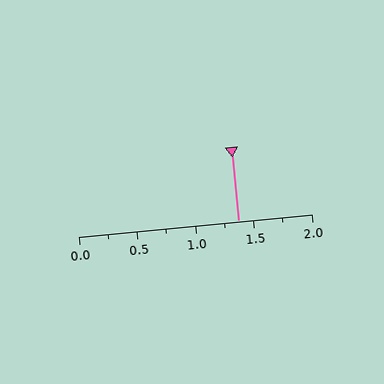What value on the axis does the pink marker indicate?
The marker indicates approximately 1.38.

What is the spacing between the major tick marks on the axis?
The major ticks are spaced 0.5 apart.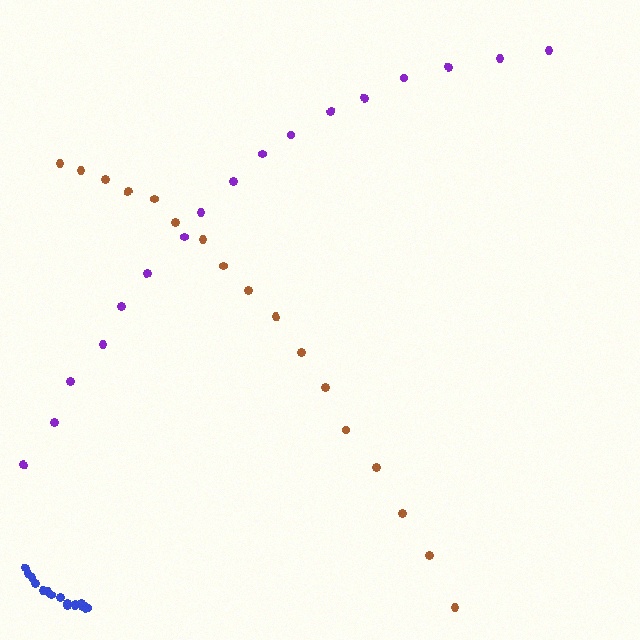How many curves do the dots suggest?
There are 3 distinct paths.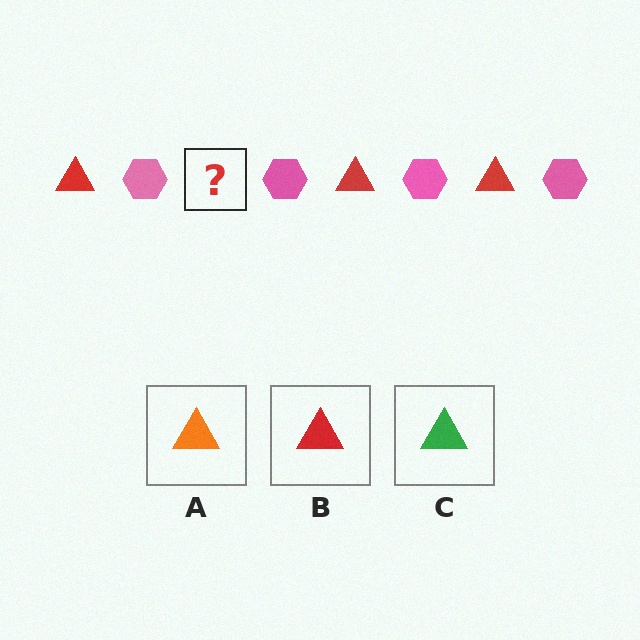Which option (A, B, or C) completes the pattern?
B.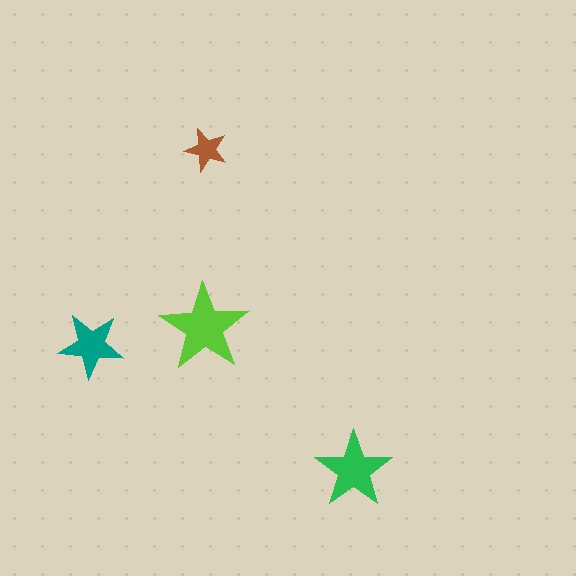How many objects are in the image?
There are 4 objects in the image.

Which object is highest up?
The brown star is topmost.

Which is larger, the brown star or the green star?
The green one.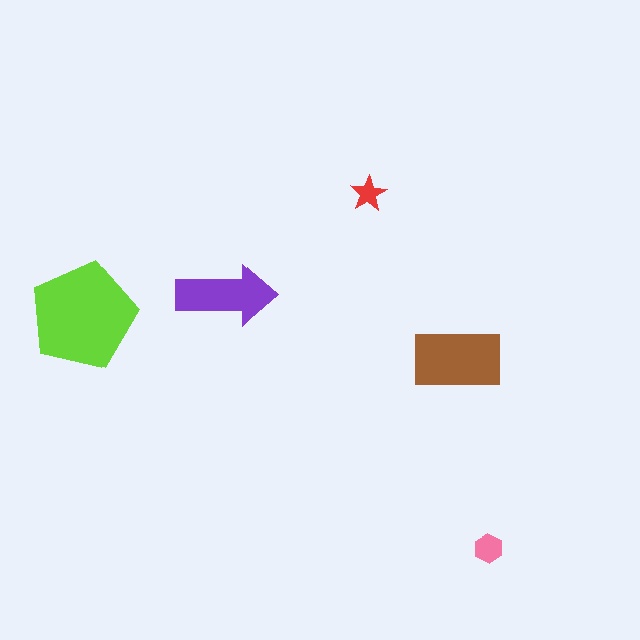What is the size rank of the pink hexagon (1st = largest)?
4th.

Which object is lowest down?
The pink hexagon is bottommost.